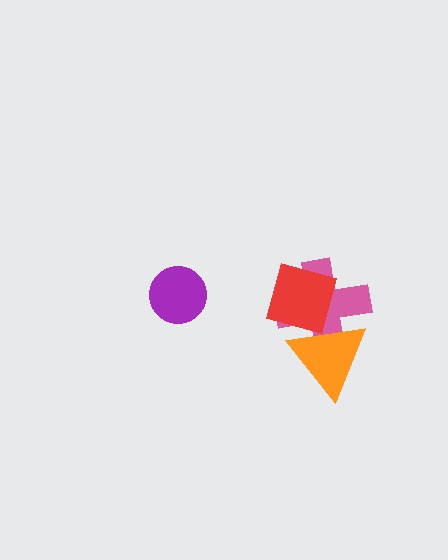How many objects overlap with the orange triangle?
2 objects overlap with the orange triangle.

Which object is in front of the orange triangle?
The red diamond is in front of the orange triangle.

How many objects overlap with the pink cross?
2 objects overlap with the pink cross.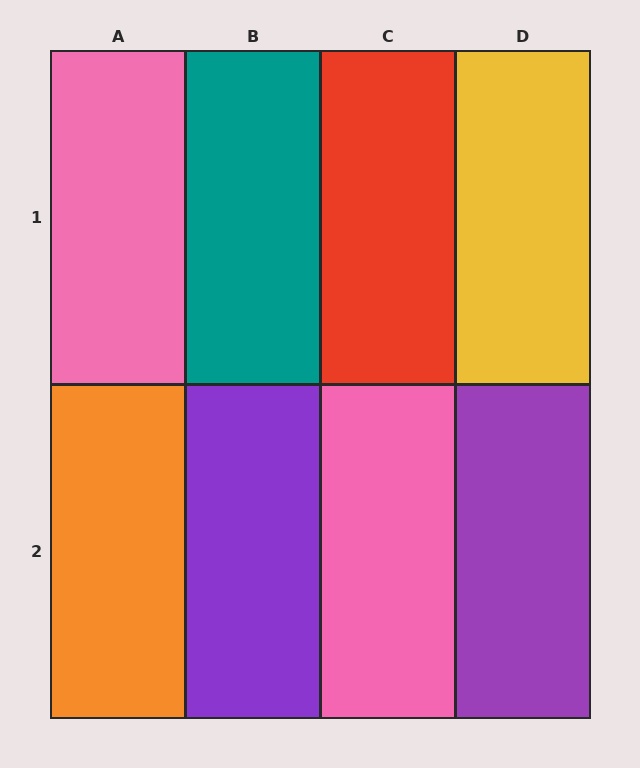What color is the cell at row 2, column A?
Orange.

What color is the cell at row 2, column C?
Pink.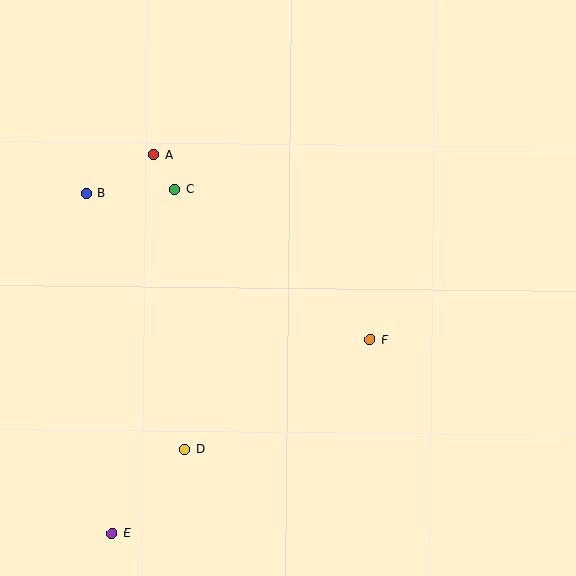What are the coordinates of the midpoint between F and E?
The midpoint between F and E is at (241, 436).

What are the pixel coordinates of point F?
Point F is at (370, 340).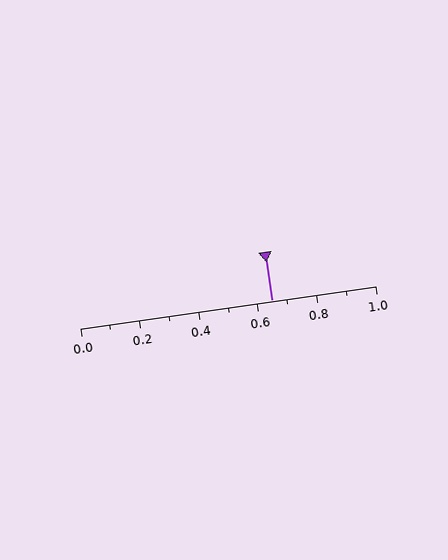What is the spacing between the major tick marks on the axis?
The major ticks are spaced 0.2 apart.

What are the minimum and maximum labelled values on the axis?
The axis runs from 0.0 to 1.0.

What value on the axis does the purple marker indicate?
The marker indicates approximately 0.65.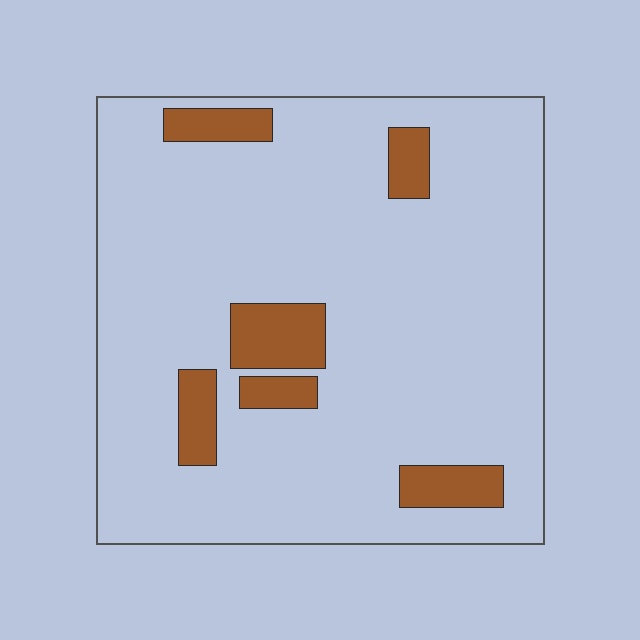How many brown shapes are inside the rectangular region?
6.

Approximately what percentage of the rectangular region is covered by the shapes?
Approximately 10%.